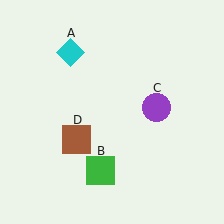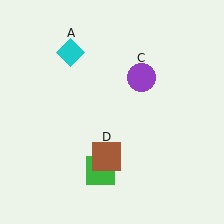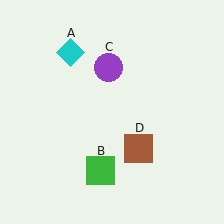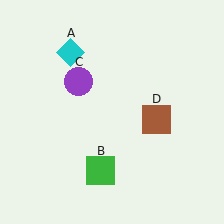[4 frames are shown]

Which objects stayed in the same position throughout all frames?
Cyan diamond (object A) and green square (object B) remained stationary.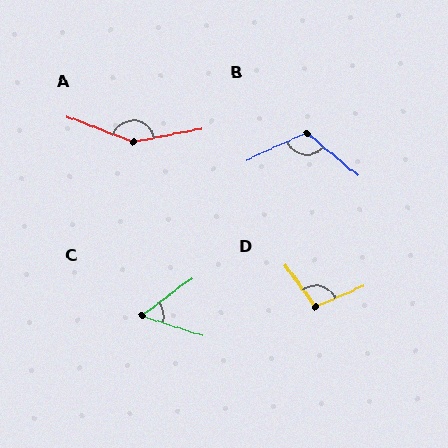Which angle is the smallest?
C, at approximately 55 degrees.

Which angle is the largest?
A, at approximately 149 degrees.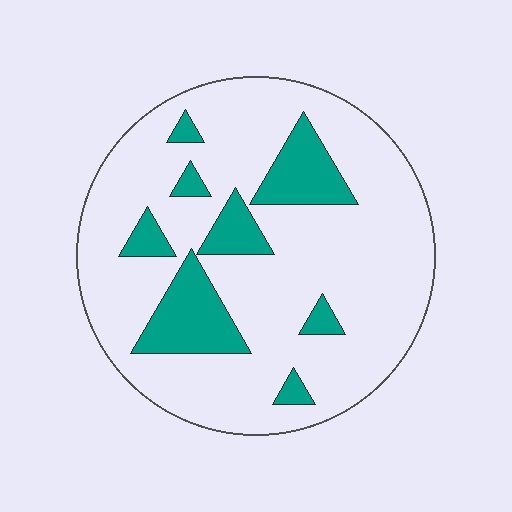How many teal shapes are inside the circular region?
8.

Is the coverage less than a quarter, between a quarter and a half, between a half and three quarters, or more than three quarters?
Less than a quarter.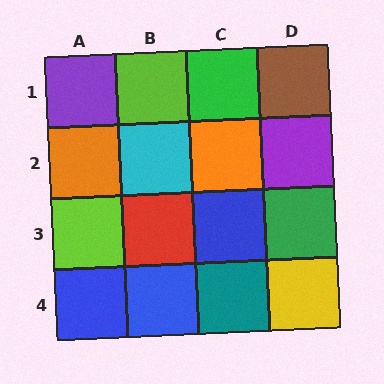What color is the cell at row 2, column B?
Cyan.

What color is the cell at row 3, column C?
Blue.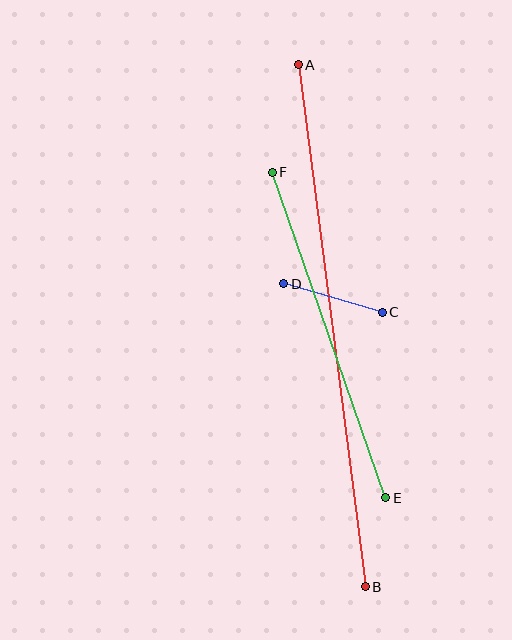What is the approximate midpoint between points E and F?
The midpoint is at approximately (329, 335) pixels.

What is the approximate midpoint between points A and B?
The midpoint is at approximately (332, 326) pixels.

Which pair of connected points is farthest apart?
Points A and B are farthest apart.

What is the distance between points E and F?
The distance is approximately 345 pixels.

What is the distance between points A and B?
The distance is approximately 527 pixels.